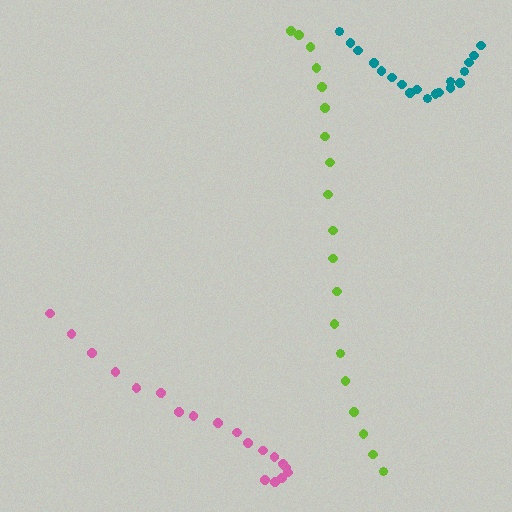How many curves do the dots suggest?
There are 3 distinct paths.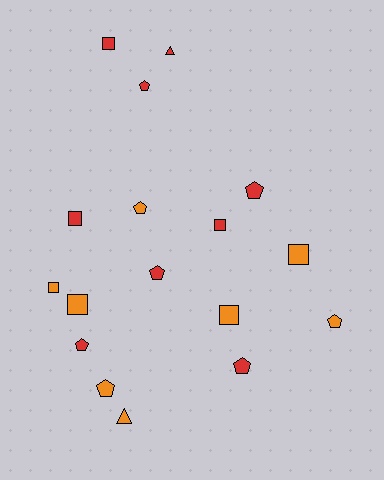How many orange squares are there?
There are 4 orange squares.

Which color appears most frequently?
Red, with 9 objects.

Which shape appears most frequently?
Pentagon, with 8 objects.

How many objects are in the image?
There are 17 objects.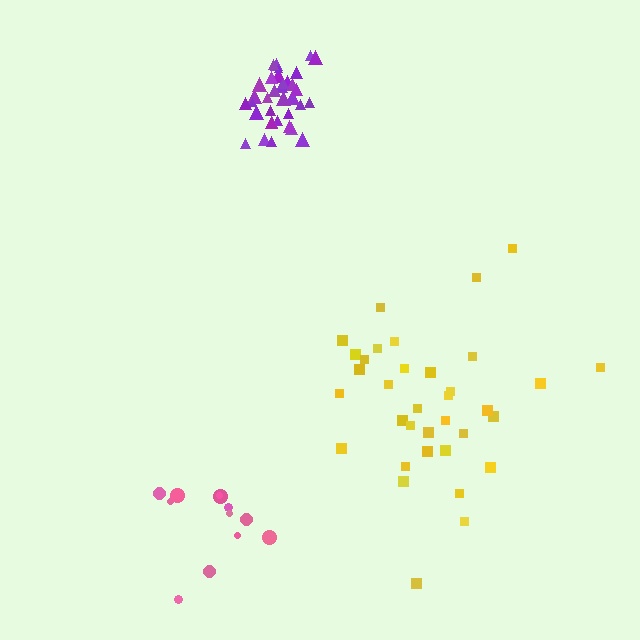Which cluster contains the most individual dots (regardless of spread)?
Purple (35).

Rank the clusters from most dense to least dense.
purple, pink, yellow.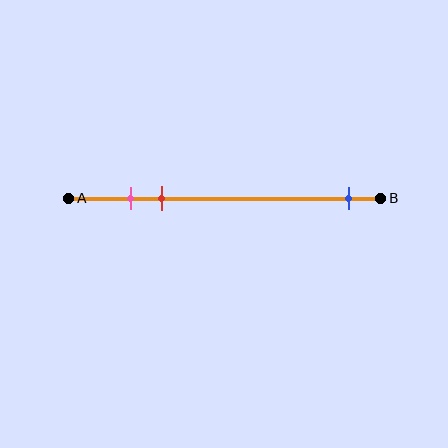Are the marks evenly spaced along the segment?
No, the marks are not evenly spaced.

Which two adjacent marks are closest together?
The pink and red marks are the closest adjacent pair.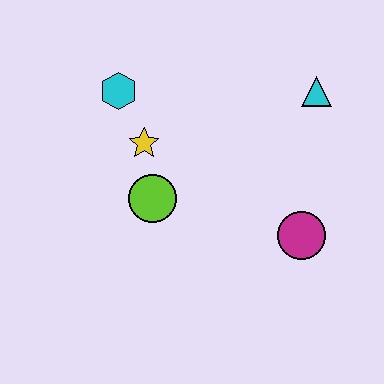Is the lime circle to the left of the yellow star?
No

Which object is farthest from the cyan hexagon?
The magenta circle is farthest from the cyan hexagon.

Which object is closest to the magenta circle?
The cyan triangle is closest to the magenta circle.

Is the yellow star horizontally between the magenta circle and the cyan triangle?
No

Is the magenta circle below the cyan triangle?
Yes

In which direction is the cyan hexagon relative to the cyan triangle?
The cyan hexagon is to the left of the cyan triangle.